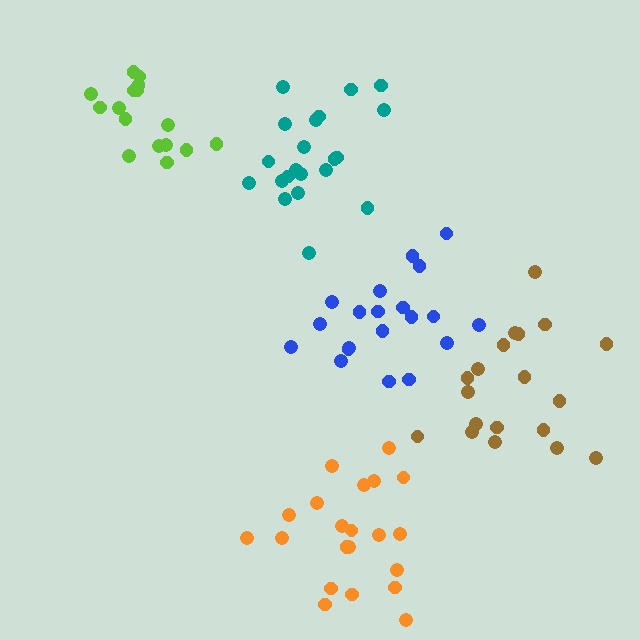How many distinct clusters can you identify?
There are 5 distinct clusters.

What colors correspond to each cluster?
The clusters are colored: blue, orange, teal, brown, lime.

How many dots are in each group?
Group 1: 20 dots, Group 2: 21 dots, Group 3: 21 dots, Group 4: 19 dots, Group 5: 16 dots (97 total).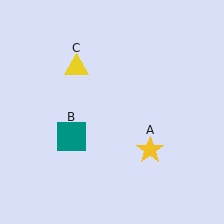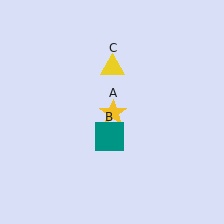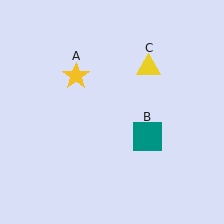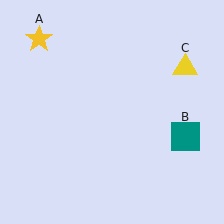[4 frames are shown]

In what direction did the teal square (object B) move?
The teal square (object B) moved right.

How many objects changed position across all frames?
3 objects changed position: yellow star (object A), teal square (object B), yellow triangle (object C).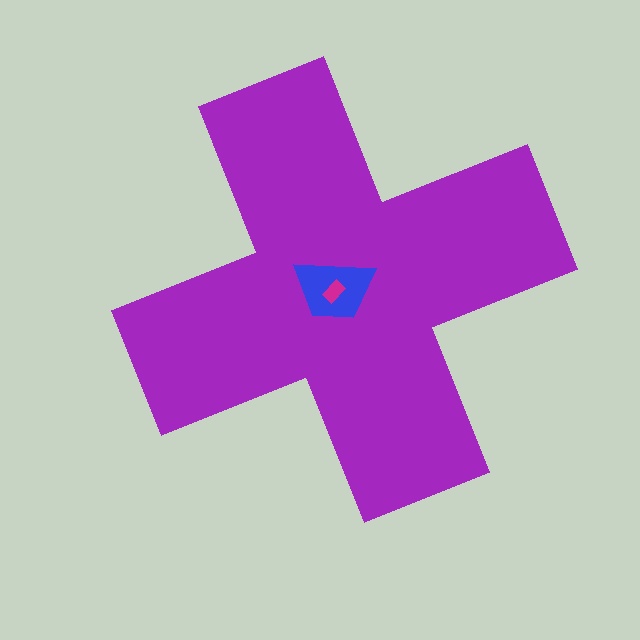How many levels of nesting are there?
3.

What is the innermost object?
The magenta rectangle.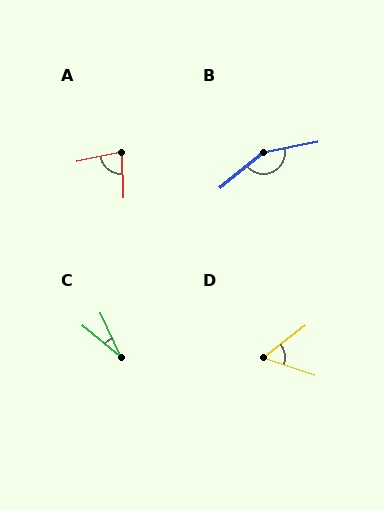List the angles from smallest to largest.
C (26°), D (56°), A (81°), B (153°).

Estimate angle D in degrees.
Approximately 56 degrees.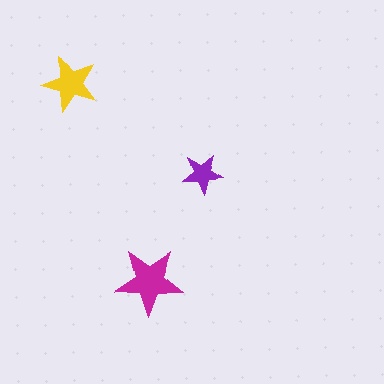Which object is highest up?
The yellow star is topmost.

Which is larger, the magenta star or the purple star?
The magenta one.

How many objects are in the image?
There are 3 objects in the image.